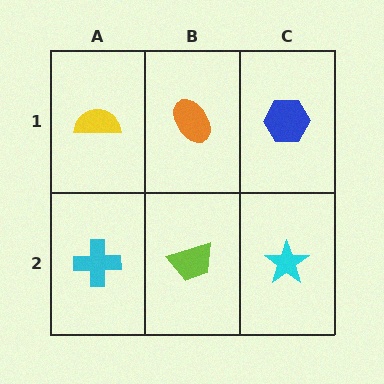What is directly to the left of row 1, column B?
A yellow semicircle.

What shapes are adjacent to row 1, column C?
A cyan star (row 2, column C), an orange ellipse (row 1, column B).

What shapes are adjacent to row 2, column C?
A blue hexagon (row 1, column C), a lime trapezoid (row 2, column B).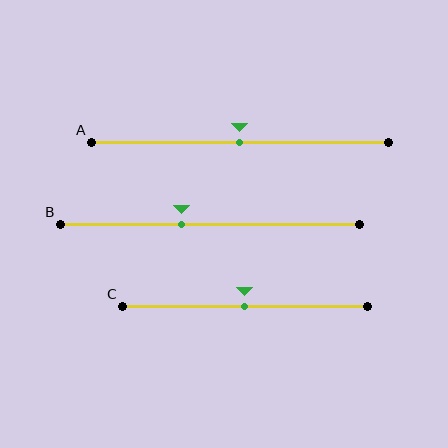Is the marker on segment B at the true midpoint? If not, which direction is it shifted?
No, the marker on segment B is shifted to the left by about 9% of the segment length.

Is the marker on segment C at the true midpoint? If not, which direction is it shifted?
Yes, the marker on segment C is at the true midpoint.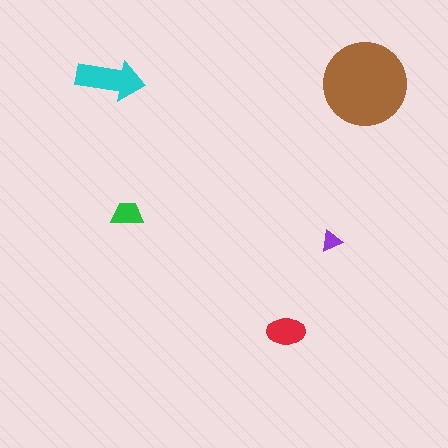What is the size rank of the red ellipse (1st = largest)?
3rd.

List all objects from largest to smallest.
The brown circle, the cyan arrow, the red ellipse, the green trapezoid, the purple triangle.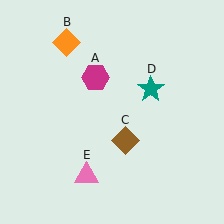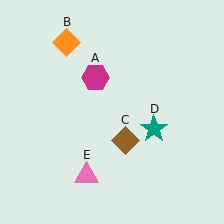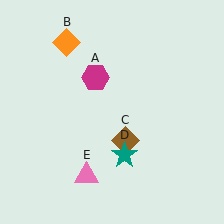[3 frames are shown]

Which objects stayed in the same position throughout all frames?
Magenta hexagon (object A) and orange diamond (object B) and brown diamond (object C) and pink triangle (object E) remained stationary.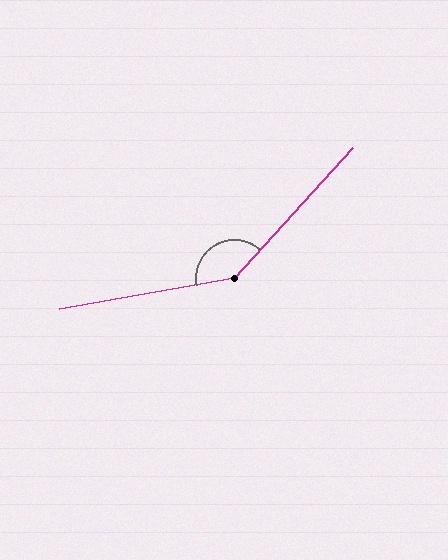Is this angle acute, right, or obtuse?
It is obtuse.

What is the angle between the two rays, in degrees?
Approximately 142 degrees.